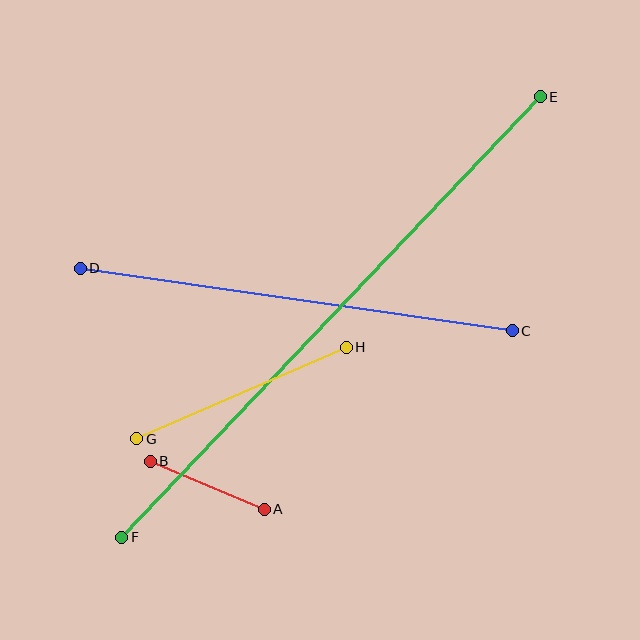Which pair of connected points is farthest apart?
Points E and F are farthest apart.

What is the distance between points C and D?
The distance is approximately 436 pixels.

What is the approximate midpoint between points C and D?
The midpoint is at approximately (296, 300) pixels.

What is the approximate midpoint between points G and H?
The midpoint is at approximately (242, 393) pixels.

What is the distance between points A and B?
The distance is approximately 124 pixels.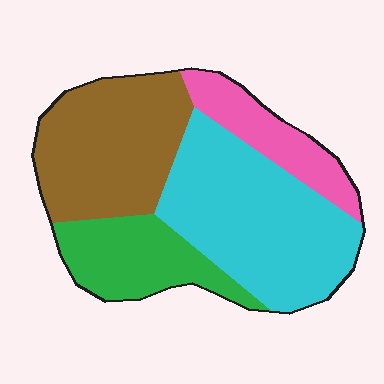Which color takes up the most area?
Cyan, at roughly 40%.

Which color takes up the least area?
Pink, at roughly 15%.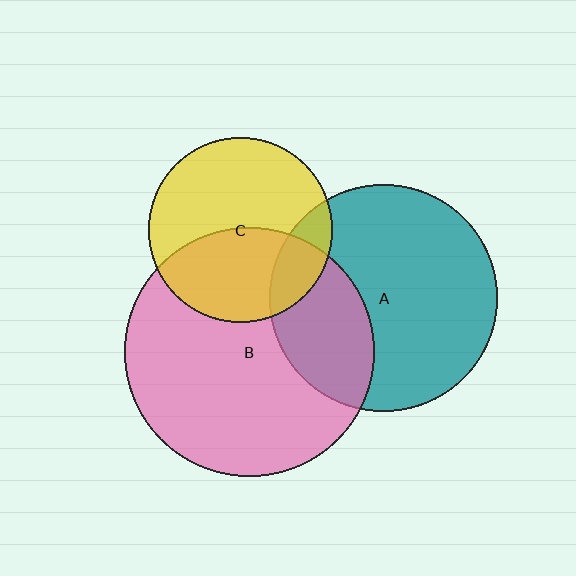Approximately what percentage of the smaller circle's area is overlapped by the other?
Approximately 15%.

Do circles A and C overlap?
Yes.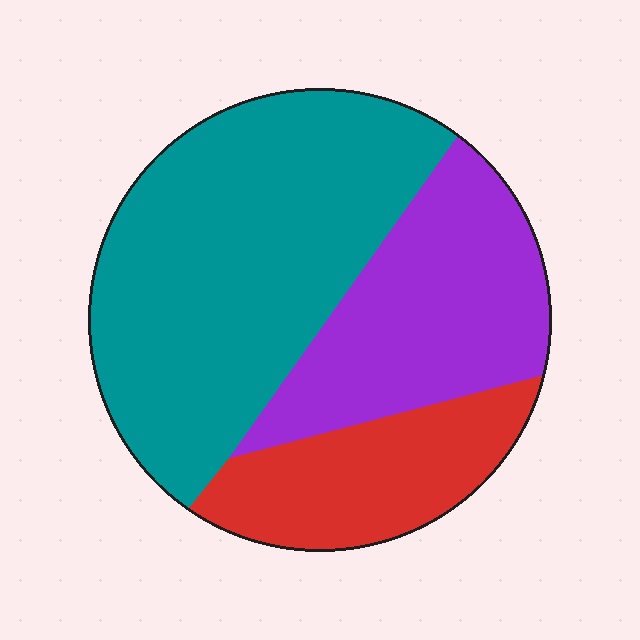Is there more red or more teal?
Teal.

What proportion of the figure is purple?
Purple covers about 30% of the figure.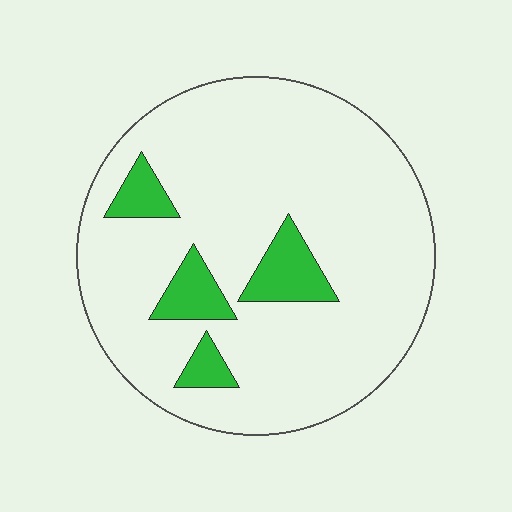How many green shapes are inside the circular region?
4.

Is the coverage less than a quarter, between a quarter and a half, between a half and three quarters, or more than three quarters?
Less than a quarter.